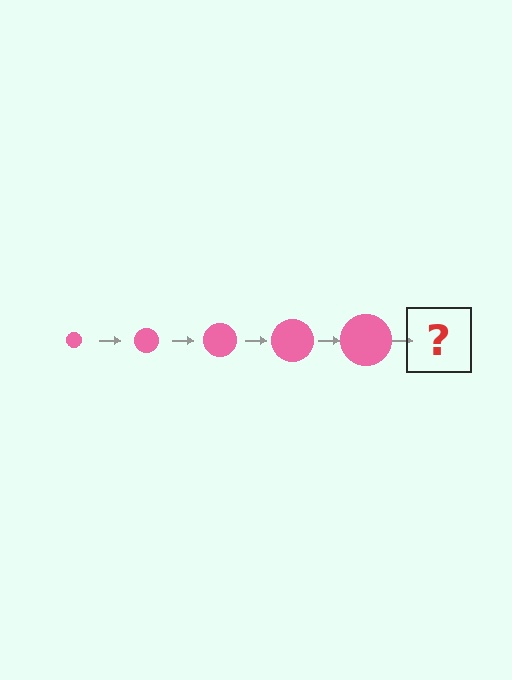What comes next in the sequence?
The next element should be a pink circle, larger than the previous one.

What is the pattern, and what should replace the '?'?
The pattern is that the circle gets progressively larger each step. The '?' should be a pink circle, larger than the previous one.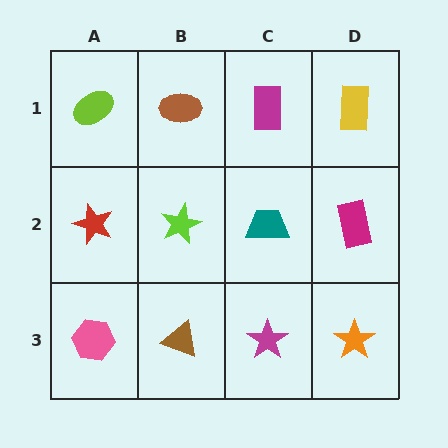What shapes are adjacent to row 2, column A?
A lime ellipse (row 1, column A), a pink hexagon (row 3, column A), a lime star (row 2, column B).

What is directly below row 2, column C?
A magenta star.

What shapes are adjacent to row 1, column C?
A teal trapezoid (row 2, column C), a brown ellipse (row 1, column B), a yellow rectangle (row 1, column D).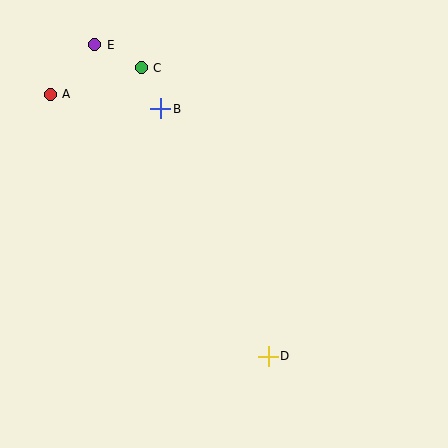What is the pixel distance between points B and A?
The distance between B and A is 112 pixels.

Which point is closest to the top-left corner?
Point E is closest to the top-left corner.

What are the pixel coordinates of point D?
Point D is at (268, 356).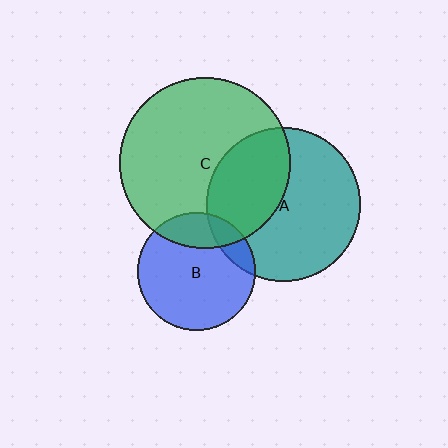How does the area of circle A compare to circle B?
Approximately 1.7 times.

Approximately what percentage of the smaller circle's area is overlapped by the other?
Approximately 35%.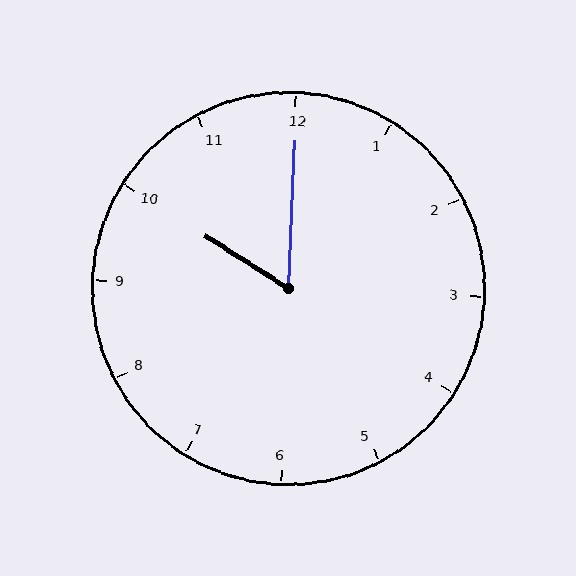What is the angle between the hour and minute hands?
Approximately 60 degrees.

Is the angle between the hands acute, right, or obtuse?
It is acute.